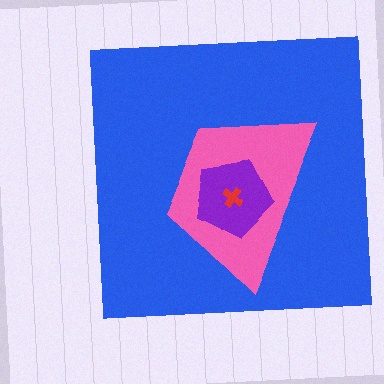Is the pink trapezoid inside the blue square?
Yes.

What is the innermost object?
The red cross.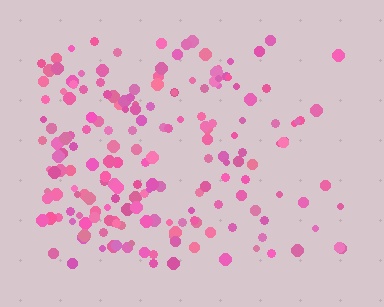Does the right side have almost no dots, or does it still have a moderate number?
Still a moderate number, just noticeably fewer than the left.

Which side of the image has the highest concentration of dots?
The left.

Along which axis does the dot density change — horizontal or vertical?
Horizontal.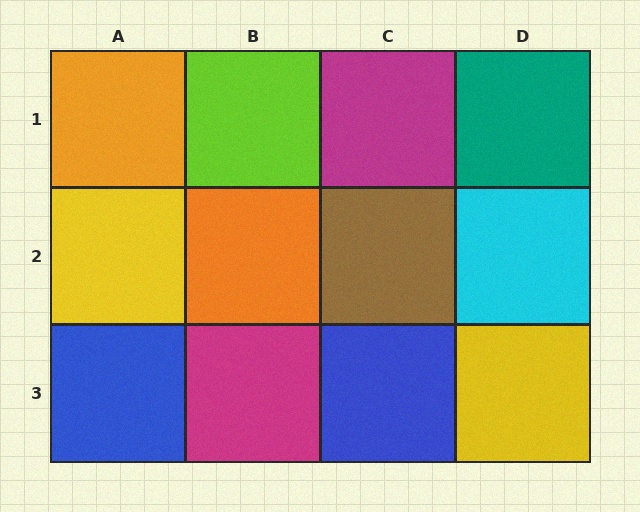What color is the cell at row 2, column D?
Cyan.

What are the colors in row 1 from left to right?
Orange, lime, magenta, teal.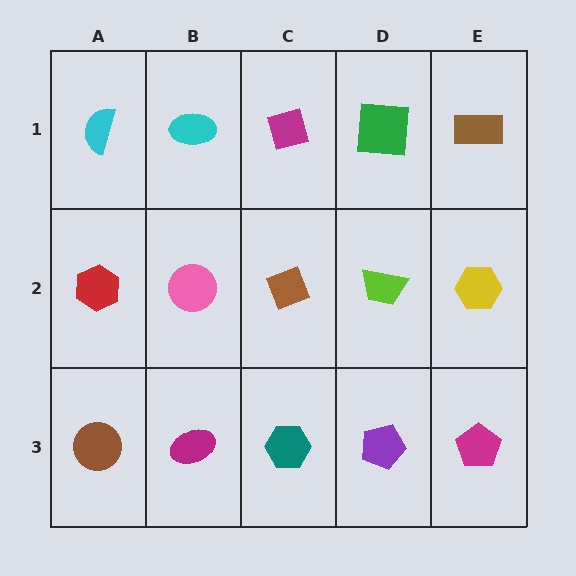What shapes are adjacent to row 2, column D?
A green square (row 1, column D), a purple pentagon (row 3, column D), a brown diamond (row 2, column C), a yellow hexagon (row 2, column E).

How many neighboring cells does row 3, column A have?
2.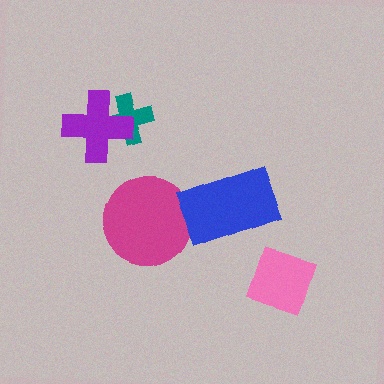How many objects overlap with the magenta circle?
0 objects overlap with the magenta circle.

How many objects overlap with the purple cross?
1 object overlaps with the purple cross.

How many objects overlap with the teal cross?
1 object overlaps with the teal cross.